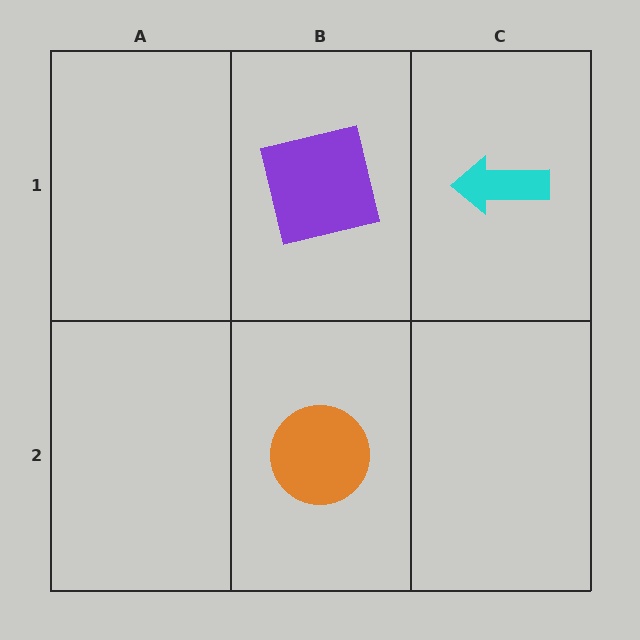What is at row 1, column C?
A cyan arrow.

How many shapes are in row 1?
2 shapes.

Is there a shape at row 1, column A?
No, that cell is empty.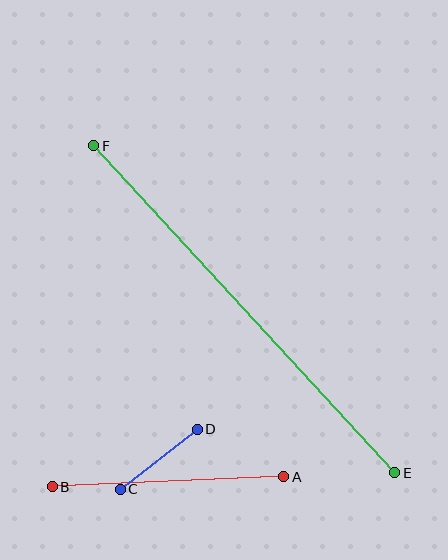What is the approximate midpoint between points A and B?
The midpoint is at approximately (168, 482) pixels.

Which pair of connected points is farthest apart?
Points E and F are farthest apart.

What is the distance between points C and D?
The distance is approximately 98 pixels.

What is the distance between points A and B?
The distance is approximately 232 pixels.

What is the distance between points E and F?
The distance is approximately 445 pixels.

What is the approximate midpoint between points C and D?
The midpoint is at approximately (159, 459) pixels.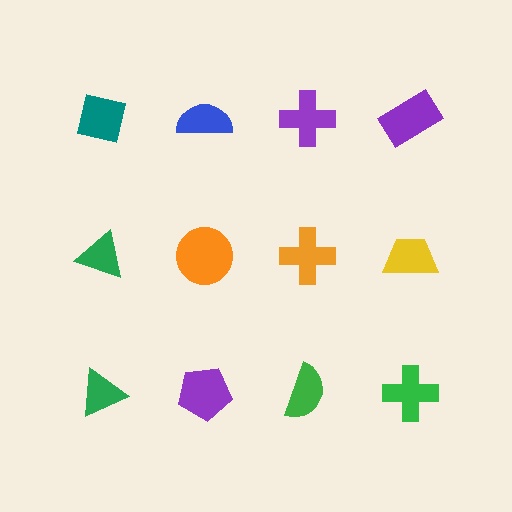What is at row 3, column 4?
A green cross.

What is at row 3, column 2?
A purple pentagon.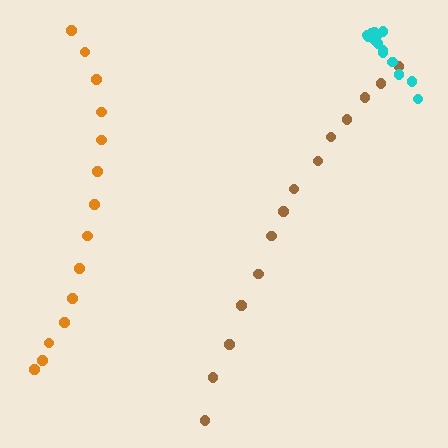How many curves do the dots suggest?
There are 3 distinct paths.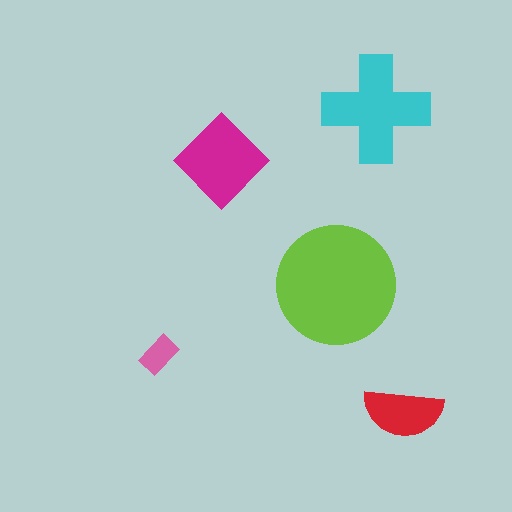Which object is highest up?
The cyan cross is topmost.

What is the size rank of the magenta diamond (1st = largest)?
3rd.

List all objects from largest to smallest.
The lime circle, the cyan cross, the magenta diamond, the red semicircle, the pink rectangle.